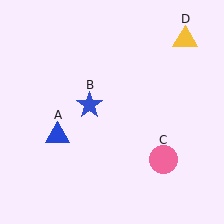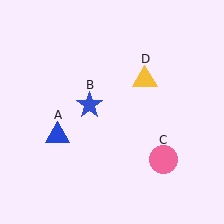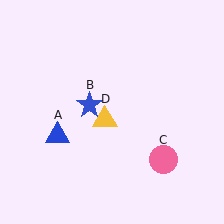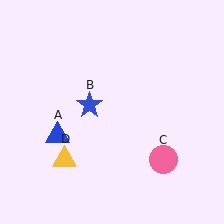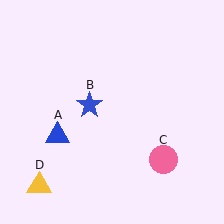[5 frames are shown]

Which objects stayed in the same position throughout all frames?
Blue triangle (object A) and blue star (object B) and pink circle (object C) remained stationary.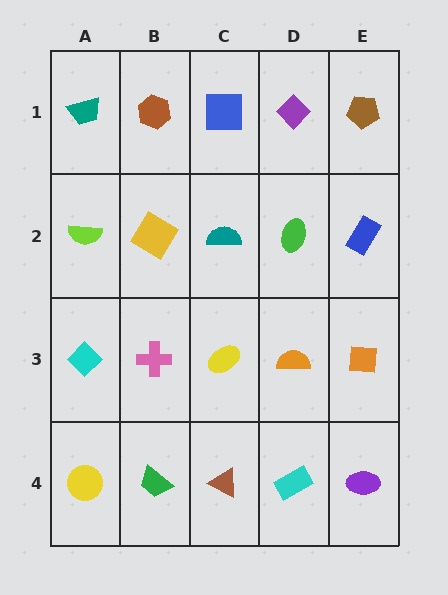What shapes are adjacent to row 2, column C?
A blue square (row 1, column C), a yellow ellipse (row 3, column C), a yellow diamond (row 2, column B), a green ellipse (row 2, column D).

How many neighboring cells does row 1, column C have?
3.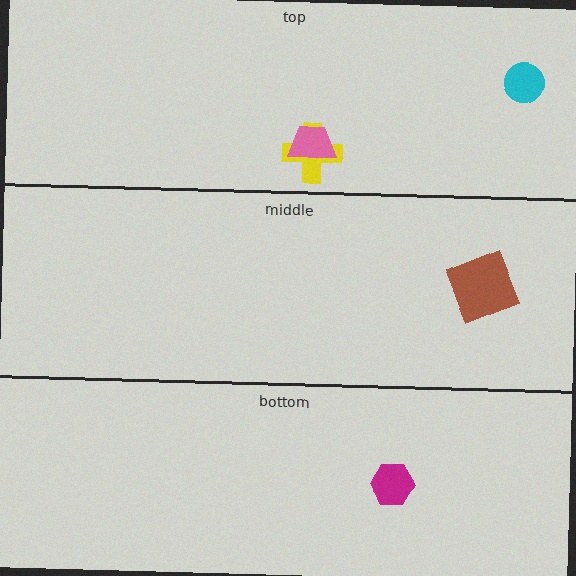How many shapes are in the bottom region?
1.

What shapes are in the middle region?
The brown square.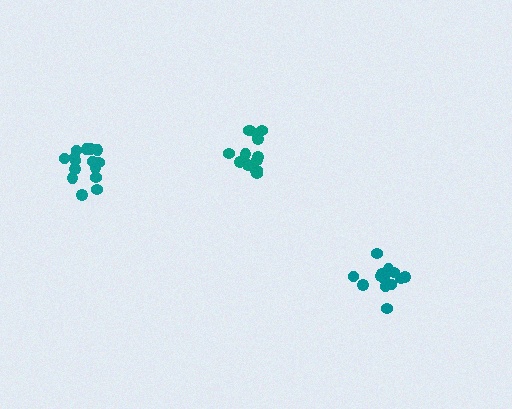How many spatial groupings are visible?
There are 3 spatial groupings.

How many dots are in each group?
Group 1: 15 dots, Group 2: 16 dots, Group 3: 15 dots (46 total).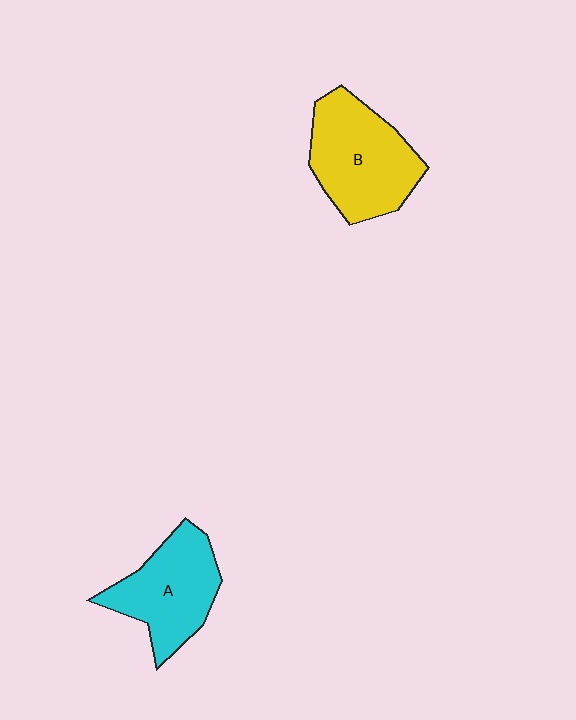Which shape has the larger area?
Shape B (yellow).